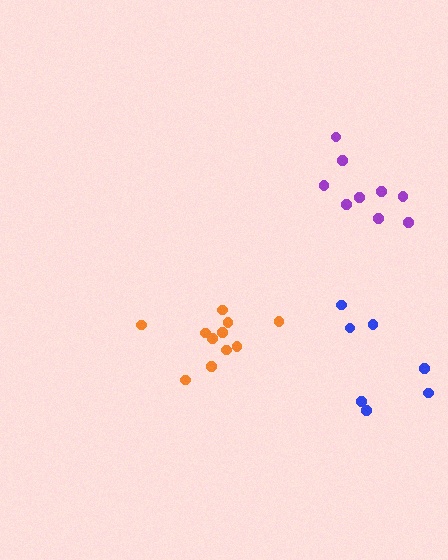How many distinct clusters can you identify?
There are 3 distinct clusters.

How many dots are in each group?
Group 1: 7 dots, Group 2: 9 dots, Group 3: 11 dots (27 total).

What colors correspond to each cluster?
The clusters are colored: blue, purple, orange.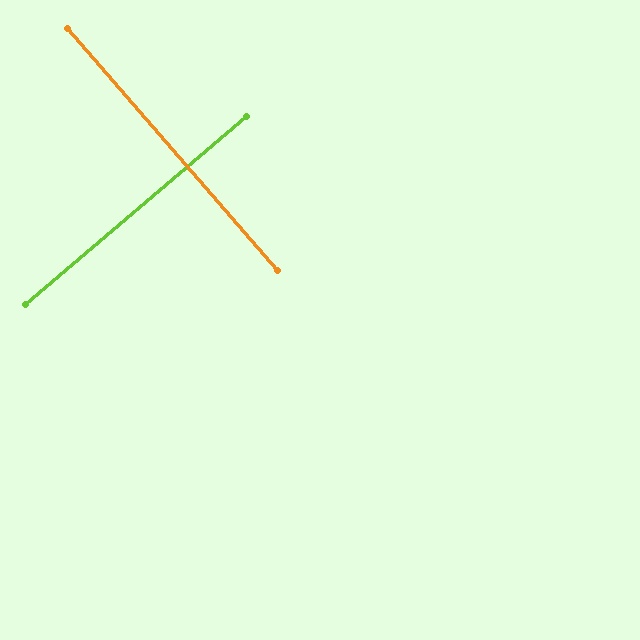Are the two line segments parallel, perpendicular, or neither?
Perpendicular — they meet at approximately 89°.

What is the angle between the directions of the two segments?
Approximately 89 degrees.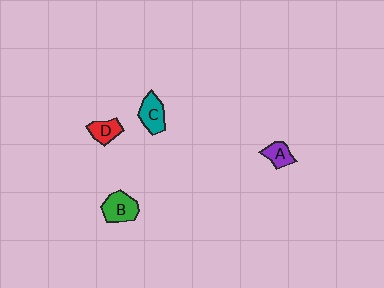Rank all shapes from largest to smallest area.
From largest to smallest: B (green), C (teal), D (red), A (purple).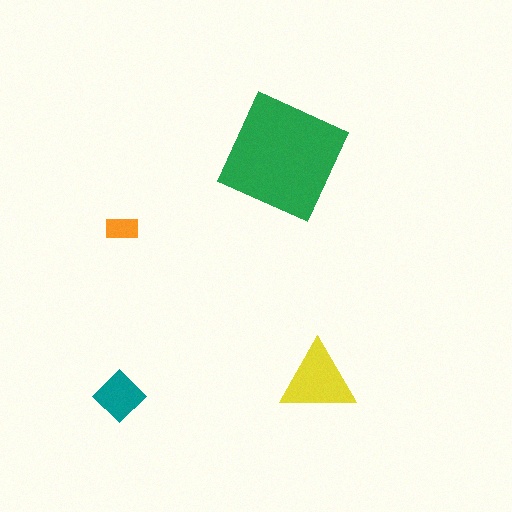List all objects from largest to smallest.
The green square, the yellow triangle, the teal diamond, the orange rectangle.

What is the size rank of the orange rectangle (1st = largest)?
4th.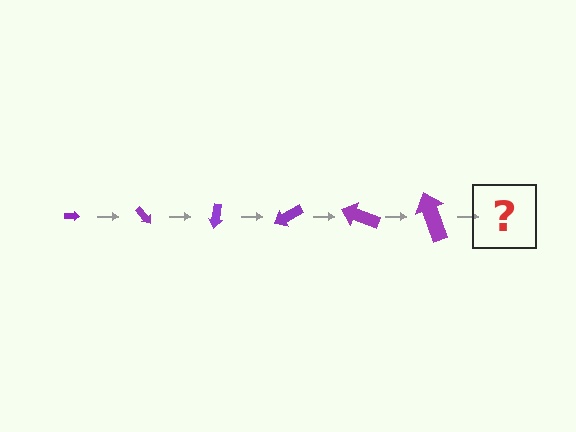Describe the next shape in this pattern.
It should be an arrow, larger than the previous one and rotated 300 degrees from the start.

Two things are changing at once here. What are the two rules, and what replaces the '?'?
The two rules are that the arrow grows larger each step and it rotates 50 degrees each step. The '?' should be an arrow, larger than the previous one and rotated 300 degrees from the start.